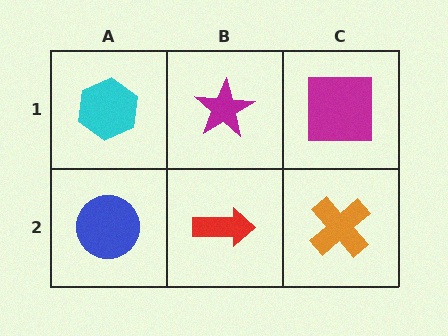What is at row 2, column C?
An orange cross.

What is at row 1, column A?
A cyan hexagon.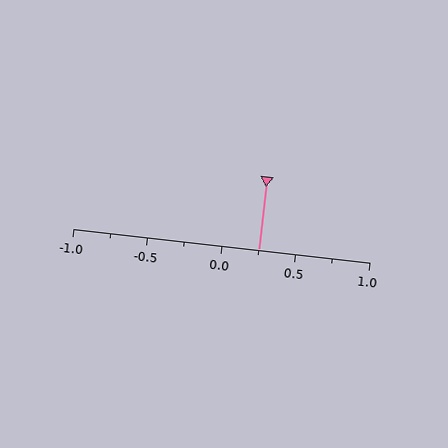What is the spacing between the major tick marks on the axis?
The major ticks are spaced 0.5 apart.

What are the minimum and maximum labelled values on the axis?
The axis runs from -1.0 to 1.0.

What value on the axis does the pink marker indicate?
The marker indicates approximately 0.25.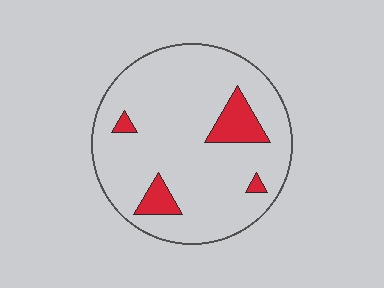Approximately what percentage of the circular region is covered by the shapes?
Approximately 10%.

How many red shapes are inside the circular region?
4.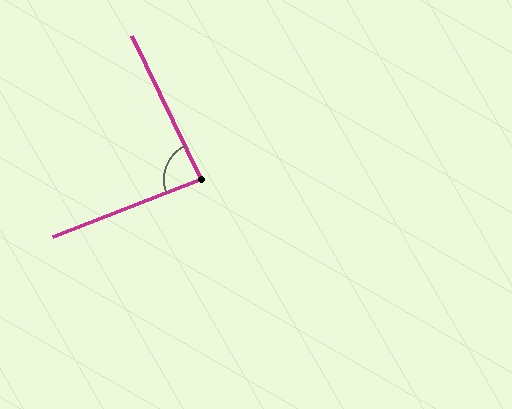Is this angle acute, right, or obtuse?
It is approximately a right angle.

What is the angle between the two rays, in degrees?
Approximately 86 degrees.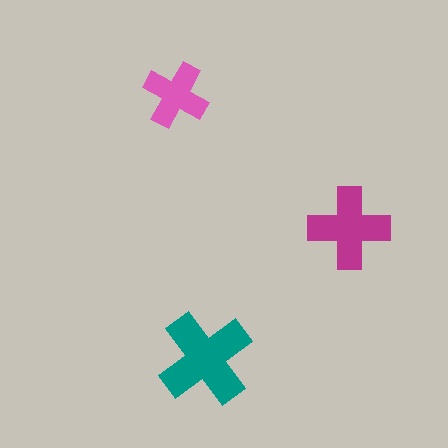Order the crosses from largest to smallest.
the teal one, the magenta one, the pink one.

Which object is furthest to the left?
The pink cross is leftmost.